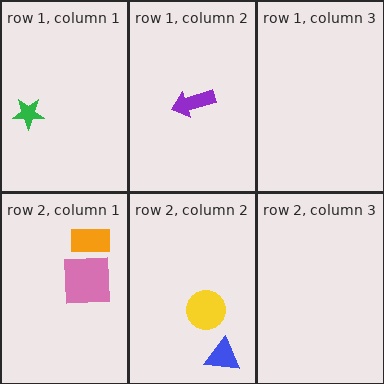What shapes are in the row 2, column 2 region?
The blue triangle, the yellow circle.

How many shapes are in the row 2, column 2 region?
2.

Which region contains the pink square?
The row 2, column 1 region.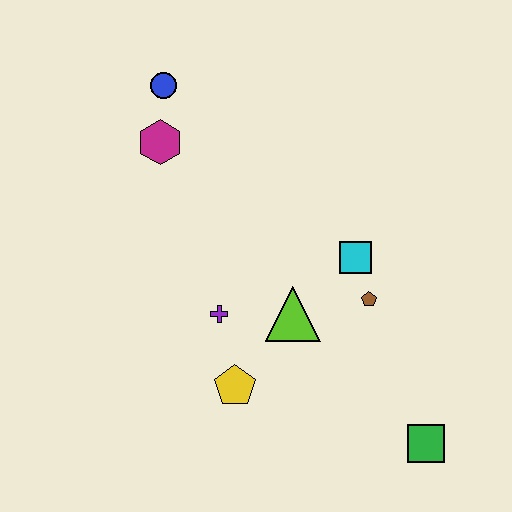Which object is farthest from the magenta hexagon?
The green square is farthest from the magenta hexagon.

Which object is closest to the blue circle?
The magenta hexagon is closest to the blue circle.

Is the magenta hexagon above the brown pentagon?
Yes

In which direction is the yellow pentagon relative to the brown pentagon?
The yellow pentagon is to the left of the brown pentagon.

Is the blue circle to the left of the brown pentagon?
Yes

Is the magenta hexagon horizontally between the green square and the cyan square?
No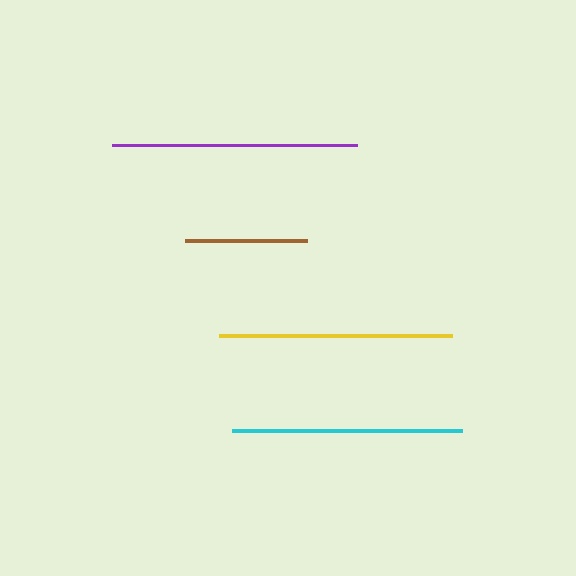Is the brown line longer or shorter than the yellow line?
The yellow line is longer than the brown line.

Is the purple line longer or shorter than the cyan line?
The purple line is longer than the cyan line.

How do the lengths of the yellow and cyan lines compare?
The yellow and cyan lines are approximately the same length.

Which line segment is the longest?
The purple line is the longest at approximately 244 pixels.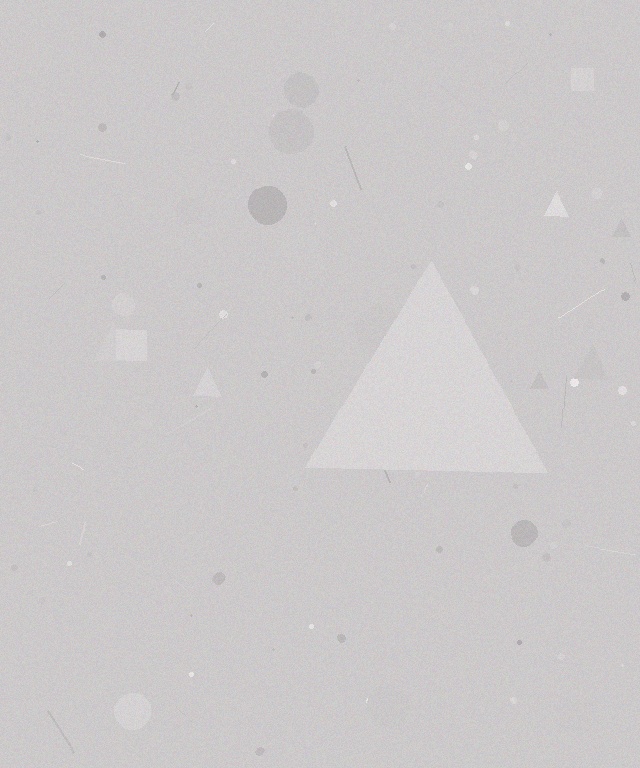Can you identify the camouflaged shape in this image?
The camouflaged shape is a triangle.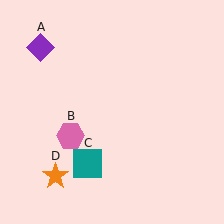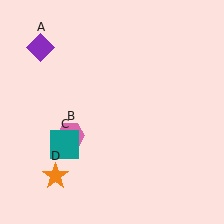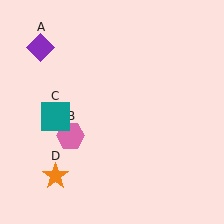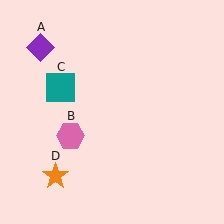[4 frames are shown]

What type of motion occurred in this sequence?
The teal square (object C) rotated clockwise around the center of the scene.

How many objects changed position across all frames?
1 object changed position: teal square (object C).